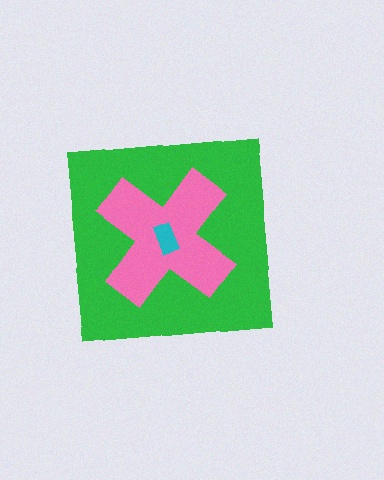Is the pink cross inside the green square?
Yes.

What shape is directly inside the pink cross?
The cyan rectangle.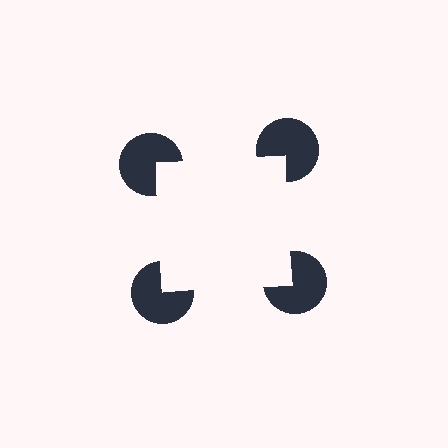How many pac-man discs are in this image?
There are 4 — one at each vertex of the illusory square.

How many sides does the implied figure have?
4 sides.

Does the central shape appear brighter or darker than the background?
It typically appears slightly brighter than the background, even though no actual brightness change is drawn.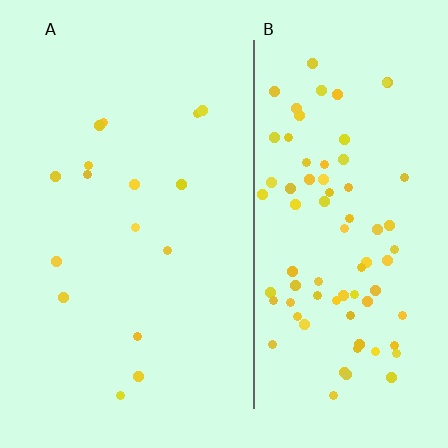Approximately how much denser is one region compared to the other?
Approximately 5.0× — region B over region A.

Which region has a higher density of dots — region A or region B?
B (the right).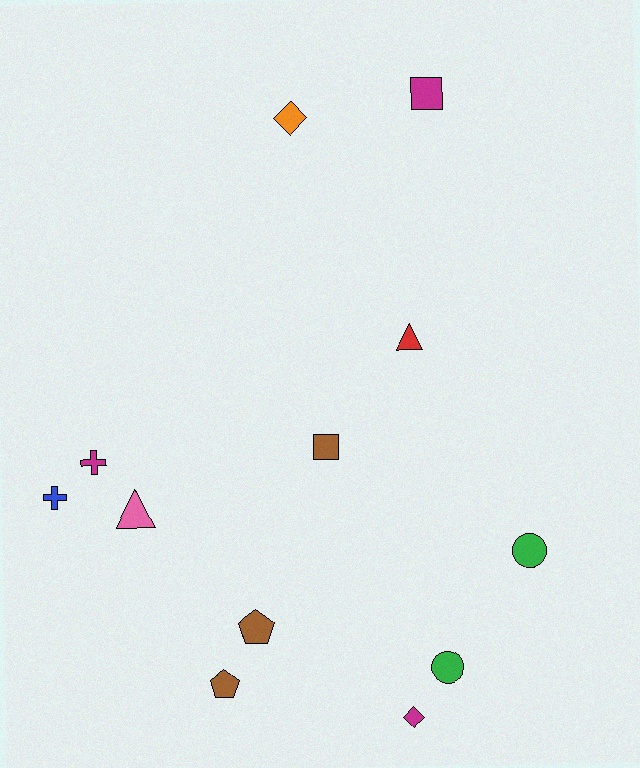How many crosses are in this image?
There are 2 crosses.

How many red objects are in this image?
There is 1 red object.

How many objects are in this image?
There are 12 objects.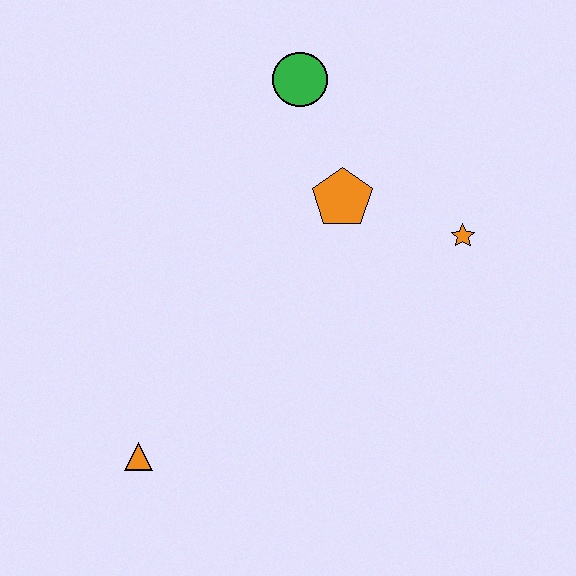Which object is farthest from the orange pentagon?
The orange triangle is farthest from the orange pentagon.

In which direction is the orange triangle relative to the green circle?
The orange triangle is below the green circle.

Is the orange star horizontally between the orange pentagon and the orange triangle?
No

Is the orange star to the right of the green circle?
Yes